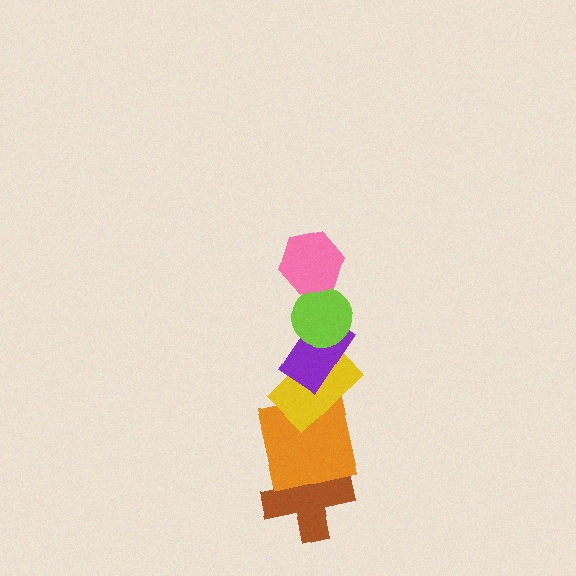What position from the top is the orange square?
The orange square is 5th from the top.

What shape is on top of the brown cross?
The orange square is on top of the brown cross.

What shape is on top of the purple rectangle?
The lime circle is on top of the purple rectangle.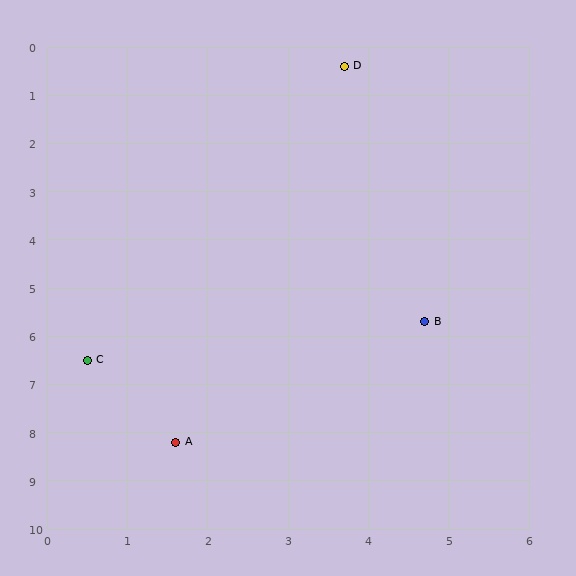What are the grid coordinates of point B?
Point B is at approximately (4.7, 5.7).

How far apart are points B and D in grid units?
Points B and D are about 5.4 grid units apart.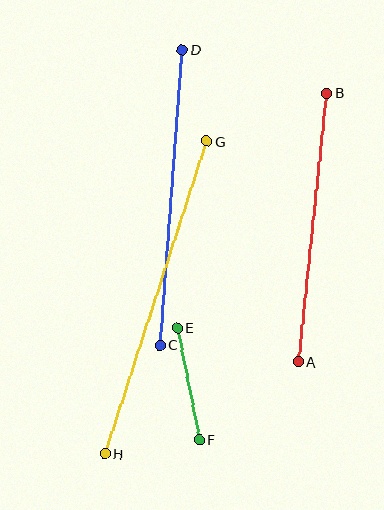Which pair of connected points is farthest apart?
Points G and H are farthest apart.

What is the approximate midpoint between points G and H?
The midpoint is at approximately (156, 297) pixels.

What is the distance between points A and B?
The distance is approximately 270 pixels.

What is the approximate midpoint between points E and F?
The midpoint is at approximately (188, 384) pixels.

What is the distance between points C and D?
The distance is approximately 296 pixels.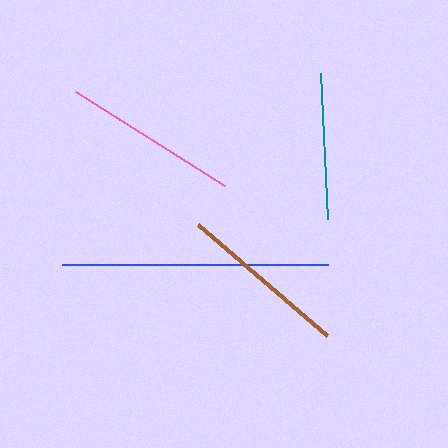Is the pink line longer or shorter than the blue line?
The blue line is longer than the pink line.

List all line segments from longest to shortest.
From longest to shortest: blue, pink, brown, teal.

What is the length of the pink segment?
The pink segment is approximately 176 pixels long.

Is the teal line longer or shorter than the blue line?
The blue line is longer than the teal line.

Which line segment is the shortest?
The teal line is the shortest at approximately 146 pixels.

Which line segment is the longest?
The blue line is the longest at approximately 266 pixels.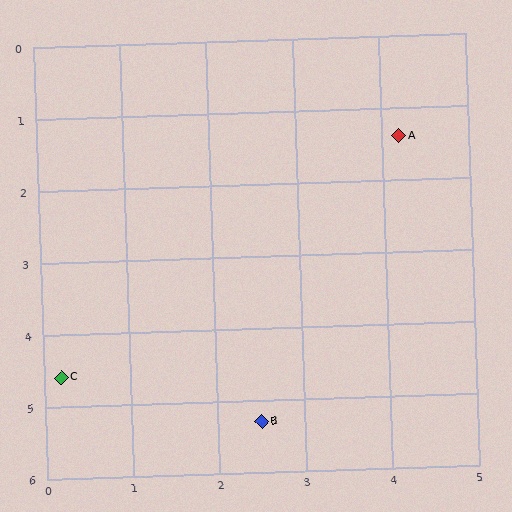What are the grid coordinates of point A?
Point A is at approximately (4.2, 1.4).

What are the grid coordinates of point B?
Point B is at approximately (2.5, 5.3).